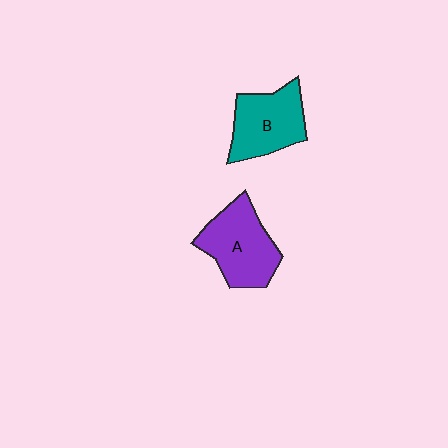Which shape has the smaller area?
Shape B (teal).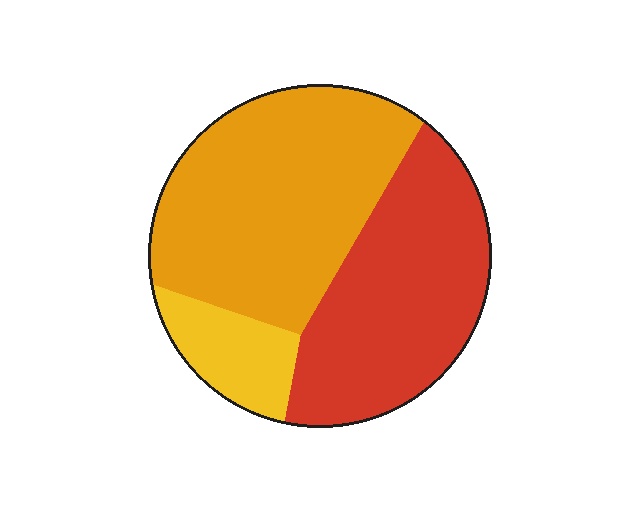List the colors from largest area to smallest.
From largest to smallest: orange, red, yellow.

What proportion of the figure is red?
Red takes up about two fifths (2/5) of the figure.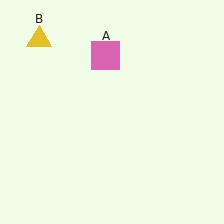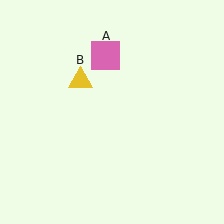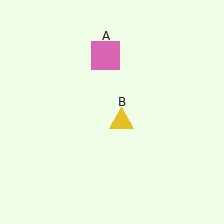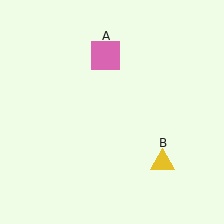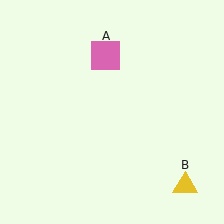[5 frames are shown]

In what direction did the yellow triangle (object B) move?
The yellow triangle (object B) moved down and to the right.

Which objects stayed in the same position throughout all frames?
Pink square (object A) remained stationary.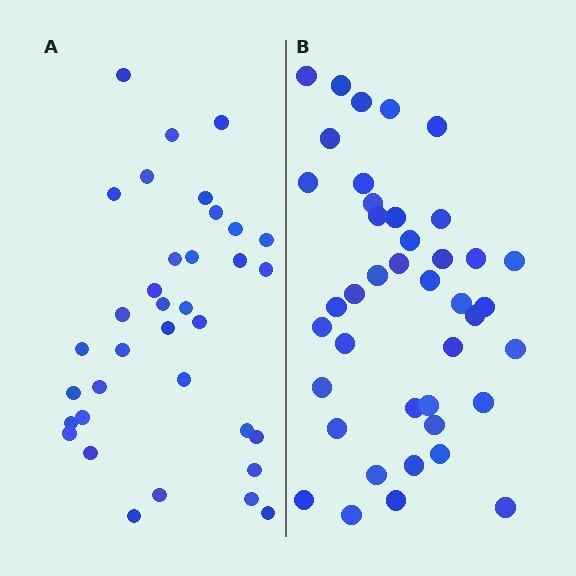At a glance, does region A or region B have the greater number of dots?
Region B (the right region) has more dots.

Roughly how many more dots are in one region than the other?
Region B has about 6 more dots than region A.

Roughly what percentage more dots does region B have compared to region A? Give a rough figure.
About 15% more.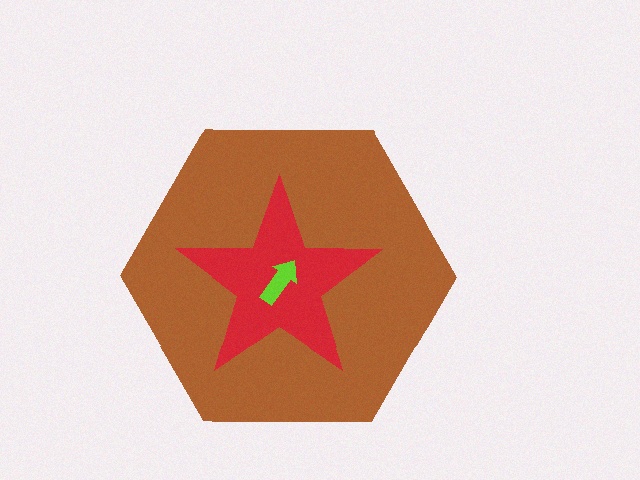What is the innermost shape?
The lime arrow.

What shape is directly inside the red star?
The lime arrow.